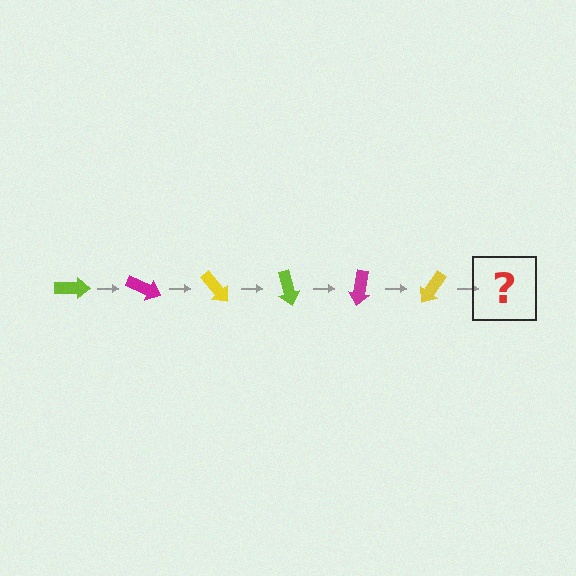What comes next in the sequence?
The next element should be a lime arrow, rotated 150 degrees from the start.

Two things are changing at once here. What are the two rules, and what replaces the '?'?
The two rules are that it rotates 25 degrees each step and the color cycles through lime, magenta, and yellow. The '?' should be a lime arrow, rotated 150 degrees from the start.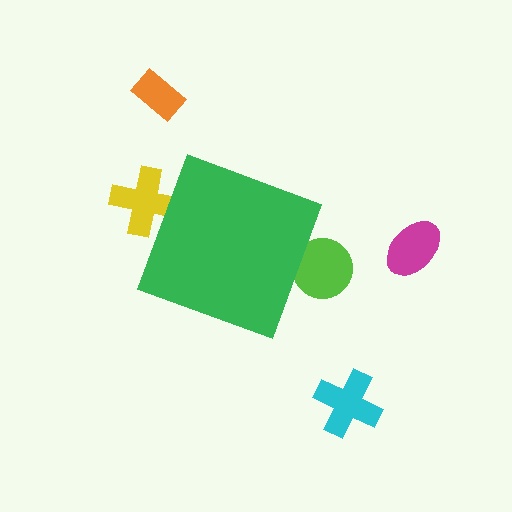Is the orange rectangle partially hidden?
No, the orange rectangle is fully visible.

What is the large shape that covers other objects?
A green diamond.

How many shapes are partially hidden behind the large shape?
2 shapes are partially hidden.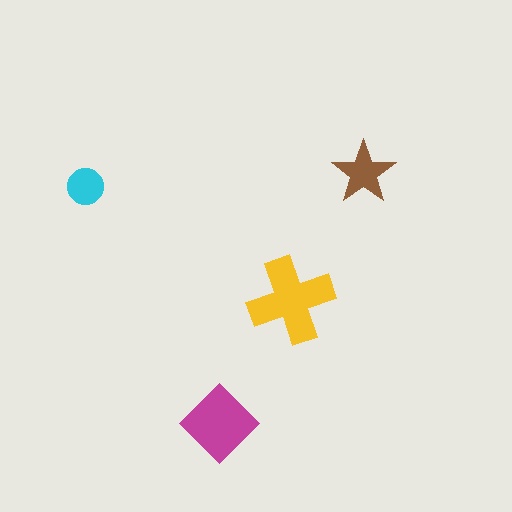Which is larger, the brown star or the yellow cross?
The yellow cross.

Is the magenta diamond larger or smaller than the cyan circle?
Larger.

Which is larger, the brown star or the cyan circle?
The brown star.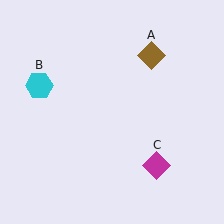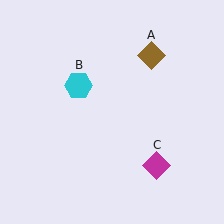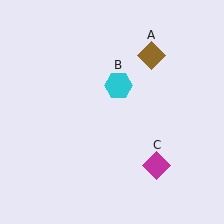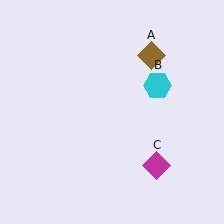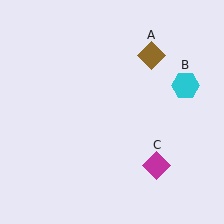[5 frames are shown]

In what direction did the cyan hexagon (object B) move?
The cyan hexagon (object B) moved right.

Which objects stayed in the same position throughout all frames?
Brown diamond (object A) and magenta diamond (object C) remained stationary.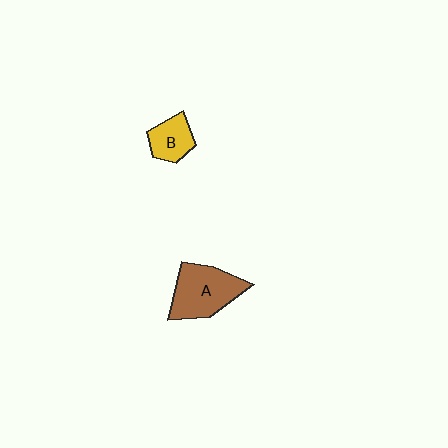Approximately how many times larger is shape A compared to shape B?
Approximately 1.9 times.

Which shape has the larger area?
Shape A (brown).